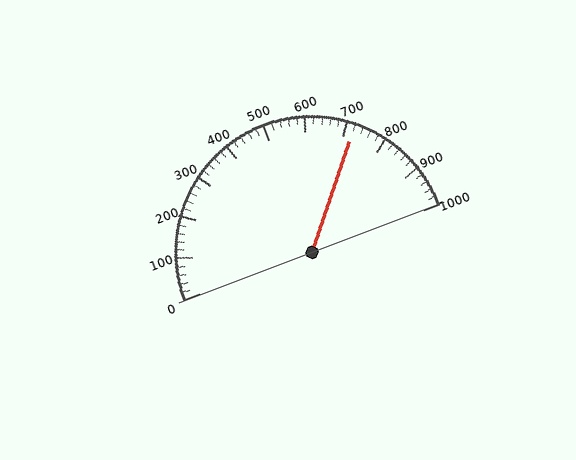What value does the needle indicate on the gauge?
The needle indicates approximately 720.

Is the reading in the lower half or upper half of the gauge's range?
The reading is in the upper half of the range (0 to 1000).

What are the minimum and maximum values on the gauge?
The gauge ranges from 0 to 1000.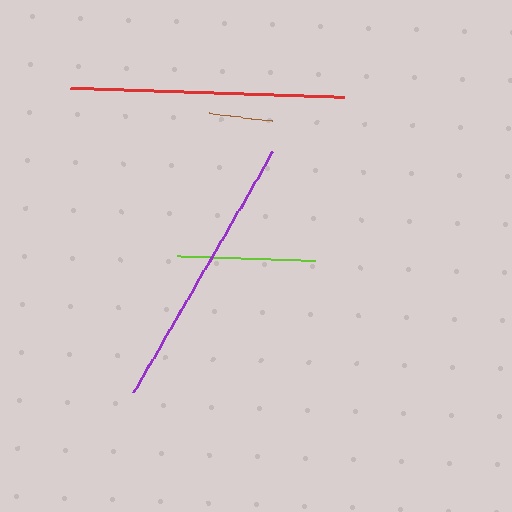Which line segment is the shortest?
The brown line is the shortest at approximately 63 pixels.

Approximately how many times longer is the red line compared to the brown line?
The red line is approximately 4.4 times the length of the brown line.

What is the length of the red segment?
The red segment is approximately 275 pixels long.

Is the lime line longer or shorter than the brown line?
The lime line is longer than the brown line.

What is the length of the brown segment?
The brown segment is approximately 63 pixels long.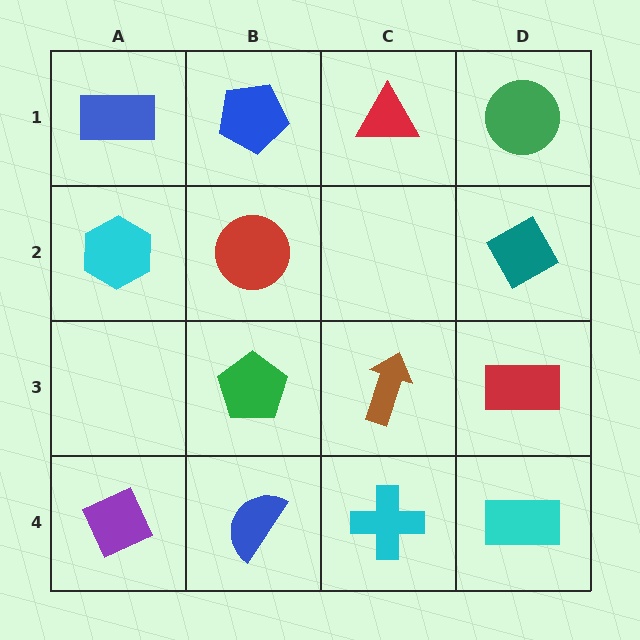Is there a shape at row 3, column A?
No, that cell is empty.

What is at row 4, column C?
A cyan cross.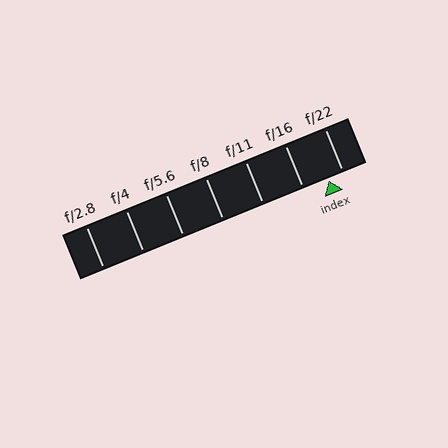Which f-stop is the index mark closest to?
The index mark is closest to f/22.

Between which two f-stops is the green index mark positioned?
The index mark is between f/16 and f/22.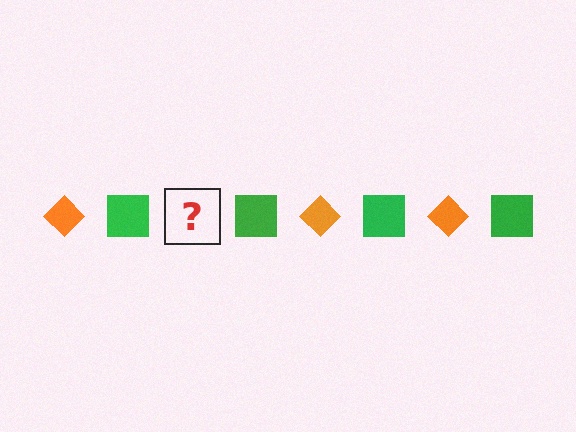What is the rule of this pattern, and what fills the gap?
The rule is that the pattern alternates between orange diamond and green square. The gap should be filled with an orange diamond.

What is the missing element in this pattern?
The missing element is an orange diamond.